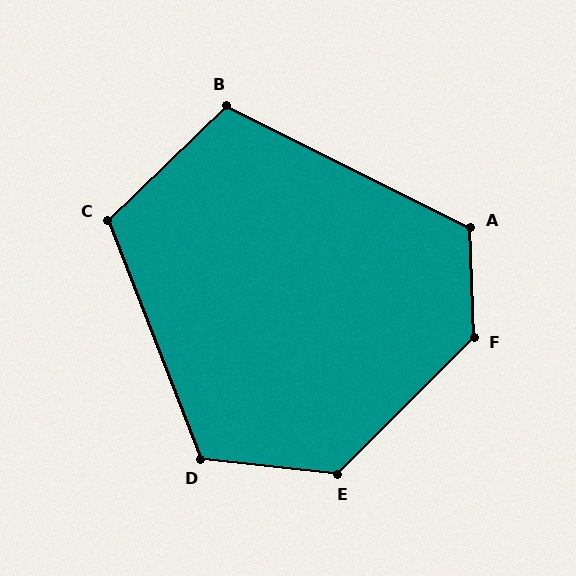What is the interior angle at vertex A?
Approximately 118 degrees (obtuse).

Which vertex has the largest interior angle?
F, at approximately 133 degrees.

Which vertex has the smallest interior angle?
B, at approximately 109 degrees.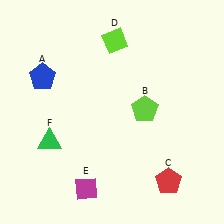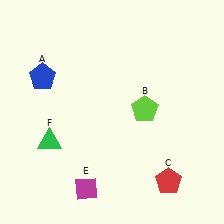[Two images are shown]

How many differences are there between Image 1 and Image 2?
There is 1 difference between the two images.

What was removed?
The lime diamond (D) was removed in Image 2.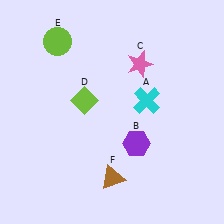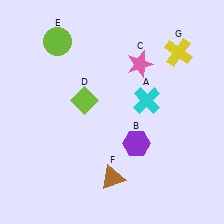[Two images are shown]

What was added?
A yellow cross (G) was added in Image 2.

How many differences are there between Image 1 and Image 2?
There is 1 difference between the two images.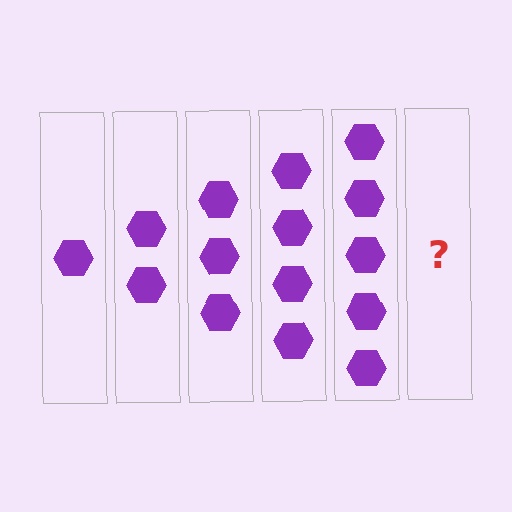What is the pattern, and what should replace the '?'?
The pattern is that each step adds one more hexagon. The '?' should be 6 hexagons.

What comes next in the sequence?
The next element should be 6 hexagons.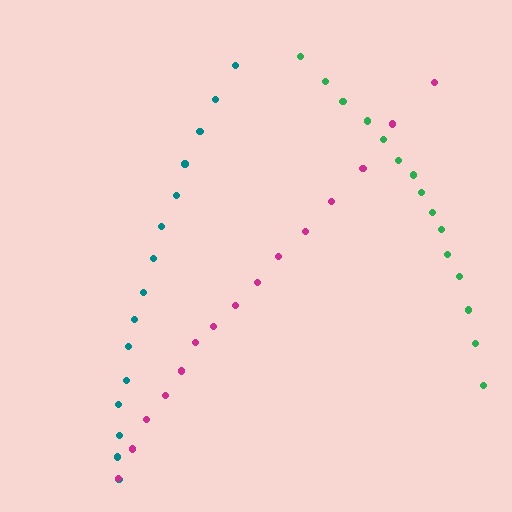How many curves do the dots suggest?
There are 3 distinct paths.